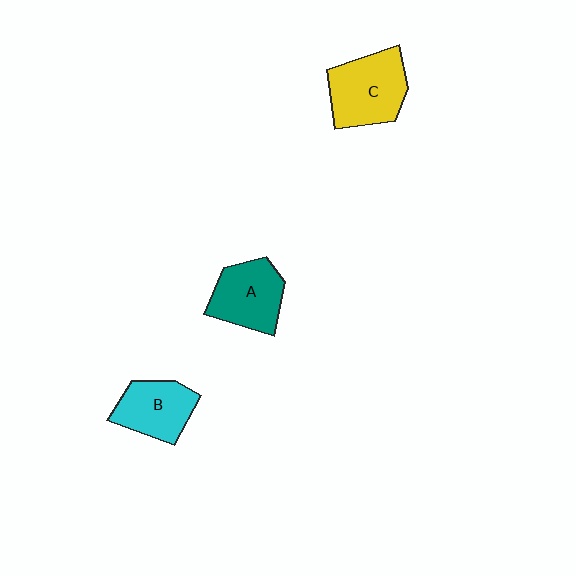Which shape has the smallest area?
Shape B (cyan).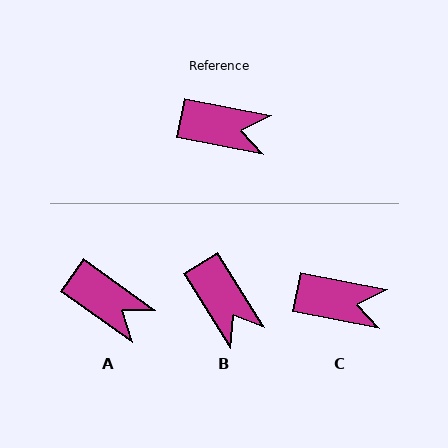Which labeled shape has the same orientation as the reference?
C.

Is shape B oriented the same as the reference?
No, it is off by about 47 degrees.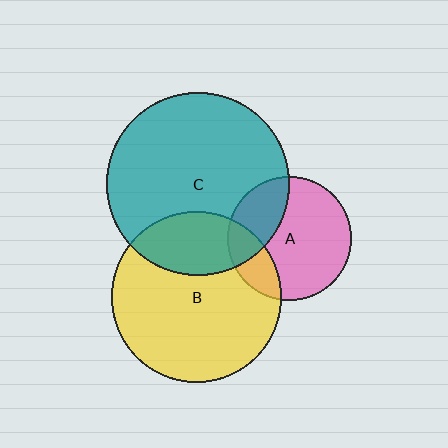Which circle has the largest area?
Circle C (teal).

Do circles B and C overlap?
Yes.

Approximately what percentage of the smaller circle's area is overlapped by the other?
Approximately 25%.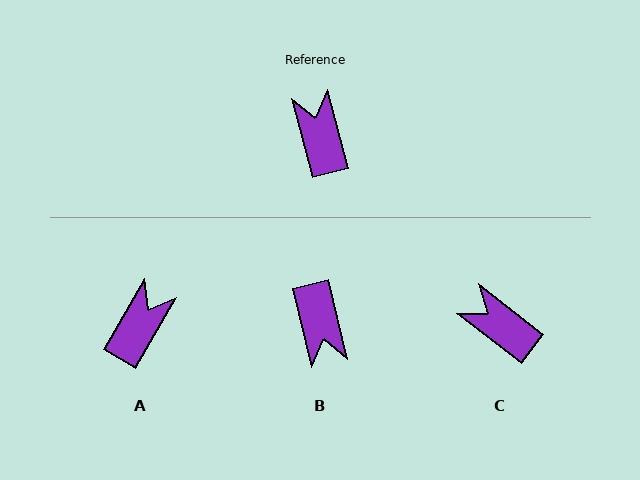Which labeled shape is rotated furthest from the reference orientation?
B, about 179 degrees away.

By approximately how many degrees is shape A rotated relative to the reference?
Approximately 45 degrees clockwise.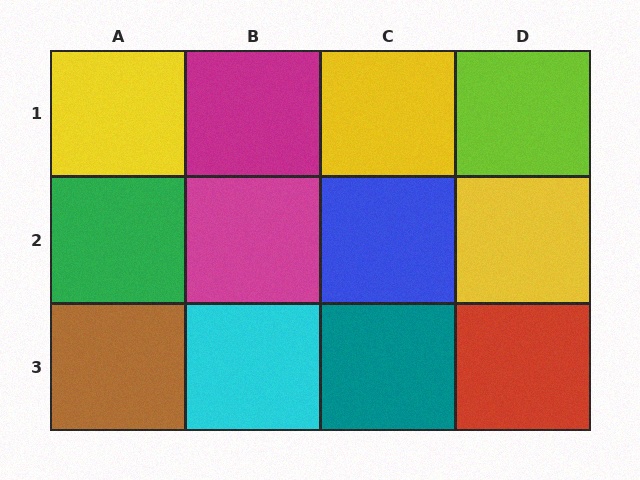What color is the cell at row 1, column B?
Magenta.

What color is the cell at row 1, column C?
Yellow.